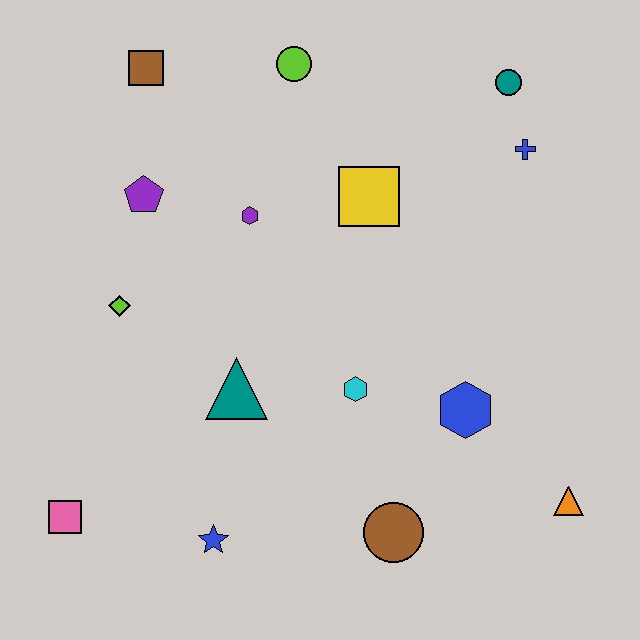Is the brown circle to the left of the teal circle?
Yes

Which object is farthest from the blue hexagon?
The brown square is farthest from the blue hexagon.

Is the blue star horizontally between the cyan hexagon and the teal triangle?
No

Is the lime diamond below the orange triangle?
No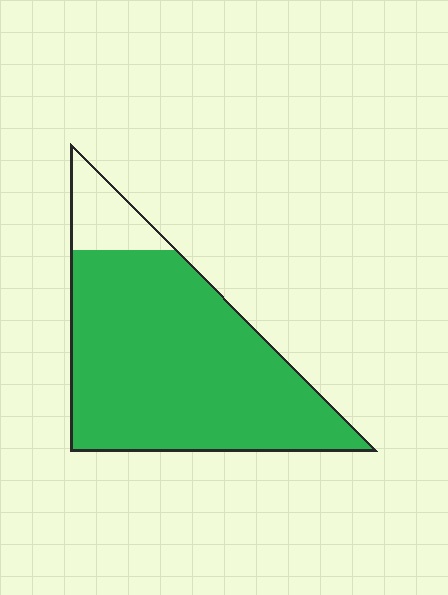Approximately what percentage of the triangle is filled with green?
Approximately 90%.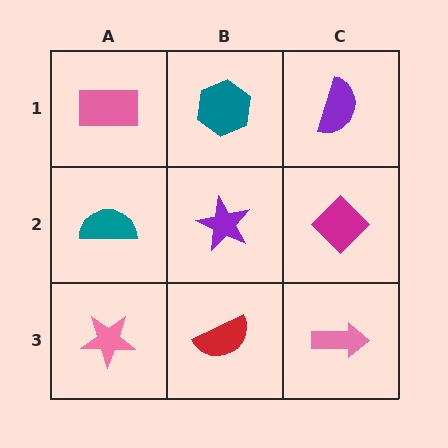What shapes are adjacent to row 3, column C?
A magenta diamond (row 2, column C), a red semicircle (row 3, column B).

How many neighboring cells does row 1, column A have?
2.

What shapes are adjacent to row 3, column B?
A purple star (row 2, column B), a pink star (row 3, column A), a pink arrow (row 3, column C).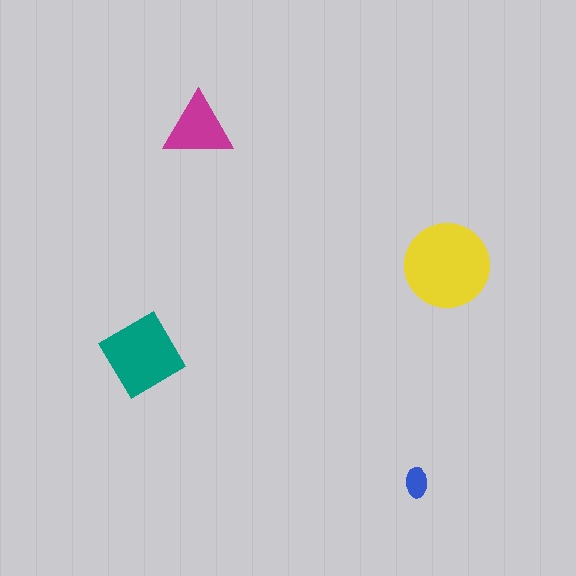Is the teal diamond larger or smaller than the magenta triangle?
Larger.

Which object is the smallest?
The blue ellipse.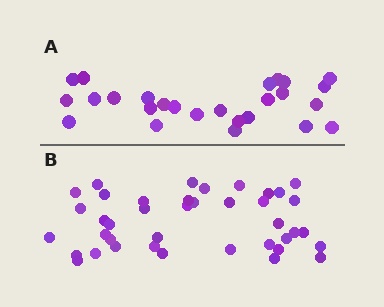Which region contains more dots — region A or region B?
Region B (the bottom region) has more dots.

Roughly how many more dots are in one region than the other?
Region B has approximately 15 more dots than region A.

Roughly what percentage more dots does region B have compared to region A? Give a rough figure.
About 55% more.